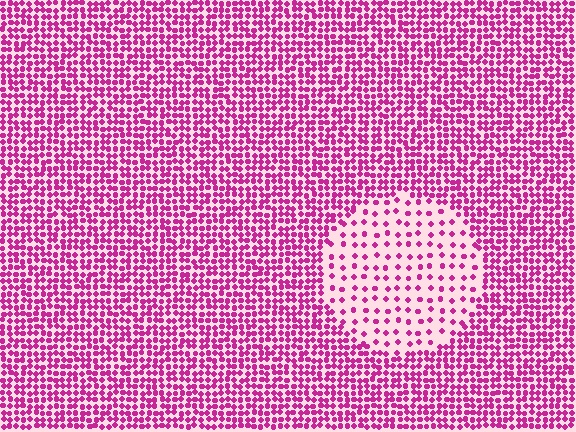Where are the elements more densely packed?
The elements are more densely packed outside the circle boundary.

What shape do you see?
I see a circle.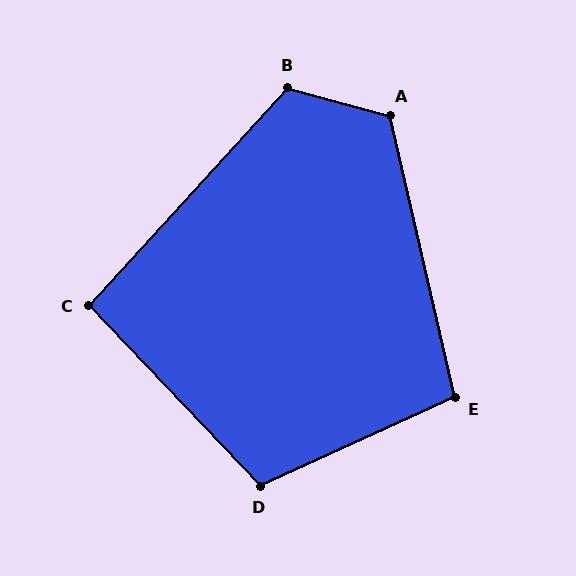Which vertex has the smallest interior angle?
C, at approximately 94 degrees.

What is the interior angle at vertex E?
Approximately 101 degrees (obtuse).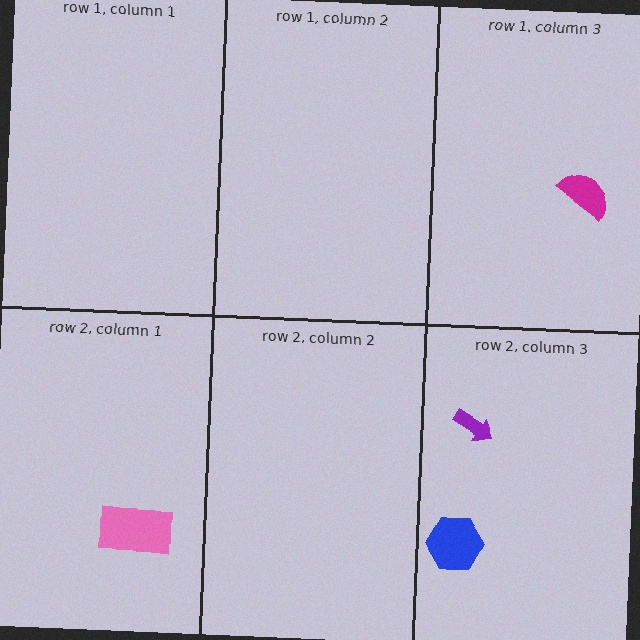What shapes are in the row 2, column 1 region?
The pink rectangle.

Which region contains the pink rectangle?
The row 2, column 1 region.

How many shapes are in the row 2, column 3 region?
2.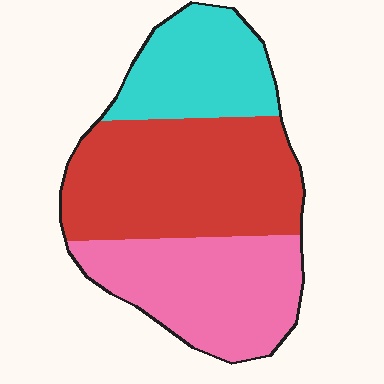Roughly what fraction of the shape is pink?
Pink covers roughly 35% of the shape.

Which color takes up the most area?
Red, at roughly 45%.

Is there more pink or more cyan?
Pink.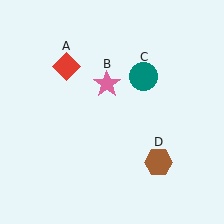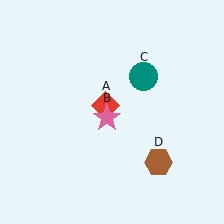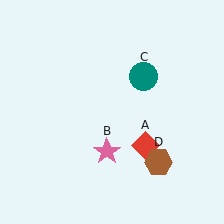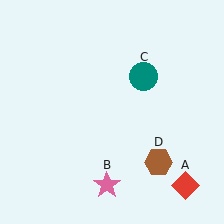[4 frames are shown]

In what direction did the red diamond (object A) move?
The red diamond (object A) moved down and to the right.